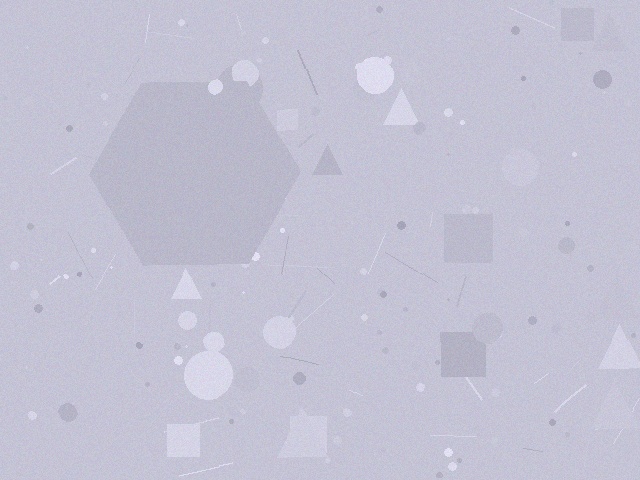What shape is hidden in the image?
A hexagon is hidden in the image.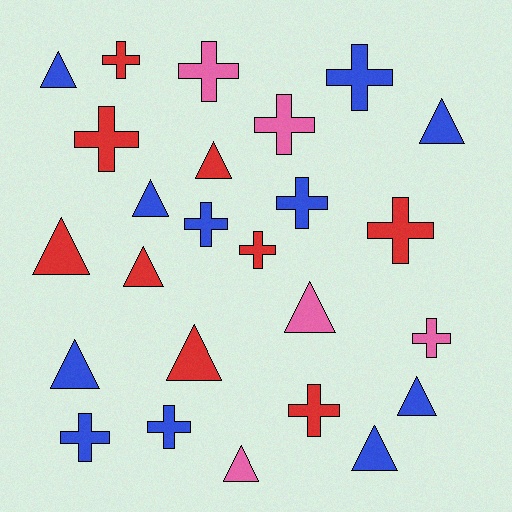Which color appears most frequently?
Blue, with 11 objects.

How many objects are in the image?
There are 25 objects.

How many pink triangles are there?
There are 2 pink triangles.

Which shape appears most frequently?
Cross, with 13 objects.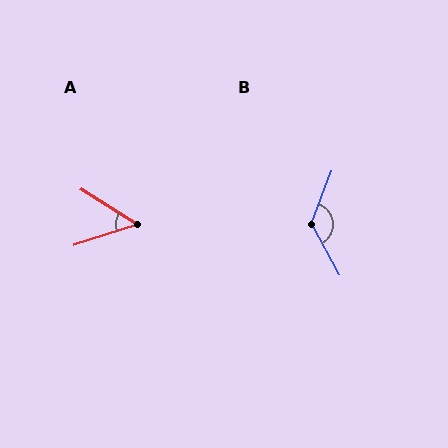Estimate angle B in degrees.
Approximately 131 degrees.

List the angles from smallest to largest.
A (50°), B (131°).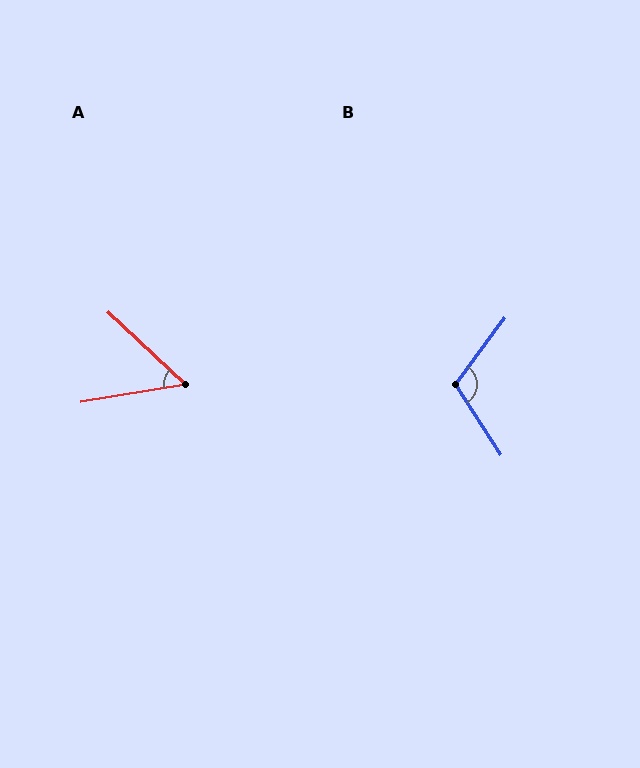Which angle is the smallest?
A, at approximately 53 degrees.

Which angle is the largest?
B, at approximately 111 degrees.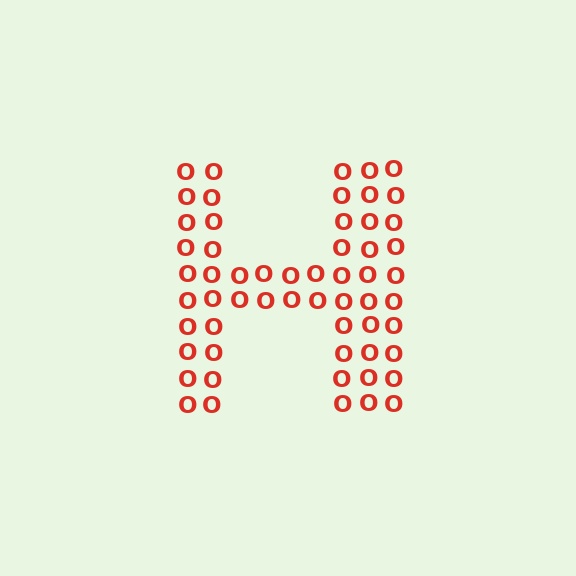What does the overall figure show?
The overall figure shows the letter H.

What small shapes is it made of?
It is made of small letter O's.